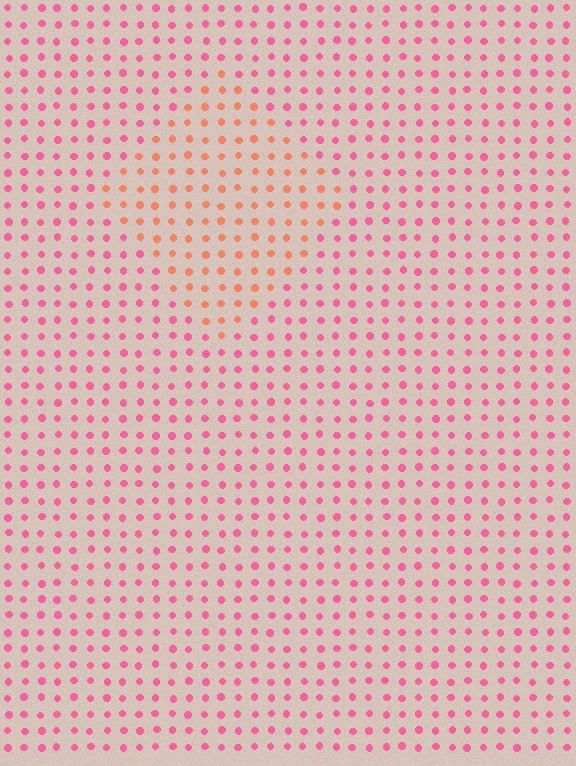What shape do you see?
I see a diamond.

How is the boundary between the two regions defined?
The boundary is defined purely by a slight shift in hue (about 38 degrees). Spacing, size, and orientation are identical on both sides.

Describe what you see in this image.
The image is filled with small pink elements in a uniform arrangement. A diamond-shaped region is visible where the elements are tinted to a slightly different hue, forming a subtle color boundary.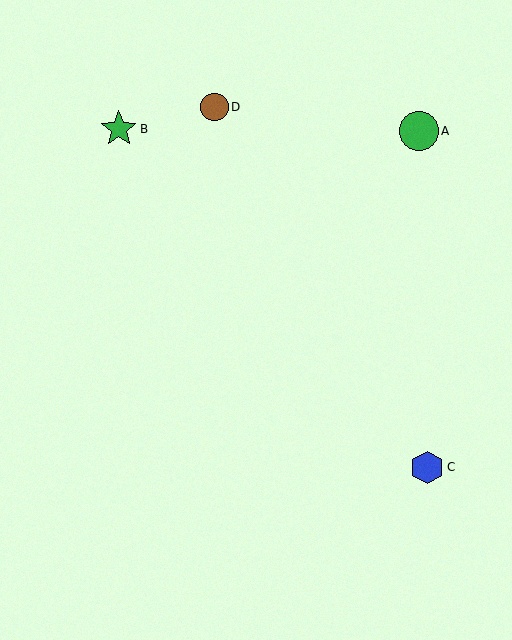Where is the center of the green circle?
The center of the green circle is at (419, 131).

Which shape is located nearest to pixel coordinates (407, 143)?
The green circle (labeled A) at (419, 131) is nearest to that location.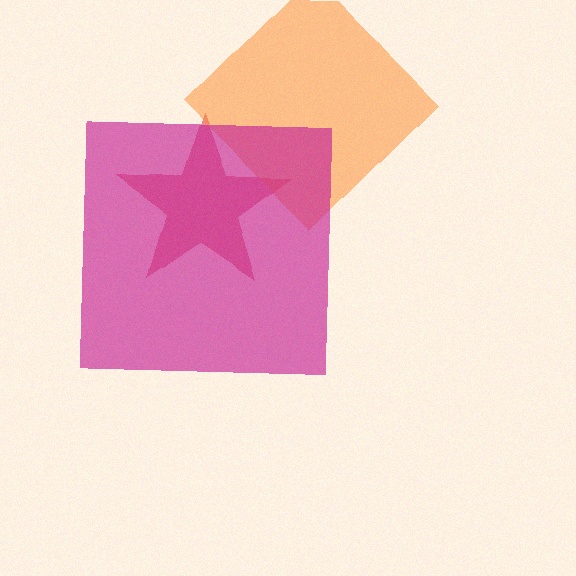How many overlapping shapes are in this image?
There are 3 overlapping shapes in the image.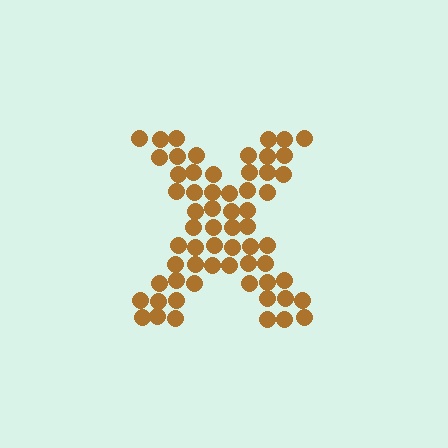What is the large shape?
The large shape is the letter X.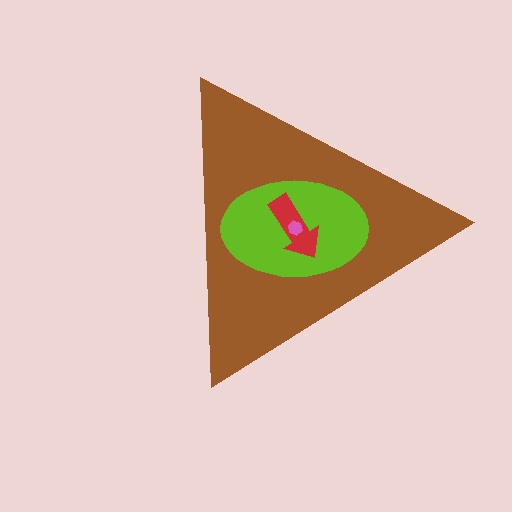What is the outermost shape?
The brown triangle.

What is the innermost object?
The pink hexagon.